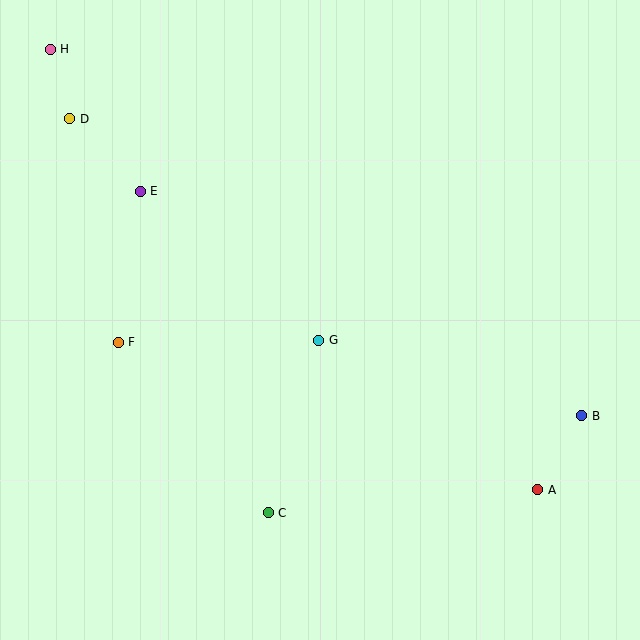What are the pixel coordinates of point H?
Point H is at (50, 49).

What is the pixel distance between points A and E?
The distance between A and E is 497 pixels.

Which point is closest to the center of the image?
Point G at (319, 340) is closest to the center.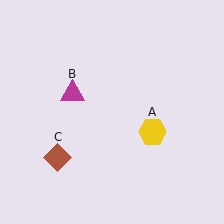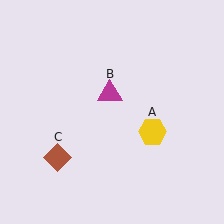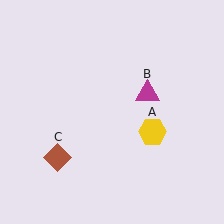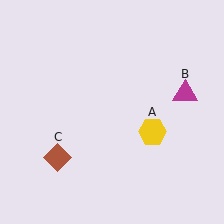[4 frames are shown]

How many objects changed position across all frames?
1 object changed position: magenta triangle (object B).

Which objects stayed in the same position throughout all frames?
Yellow hexagon (object A) and brown diamond (object C) remained stationary.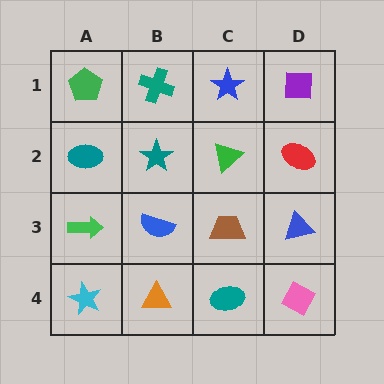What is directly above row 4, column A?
A green arrow.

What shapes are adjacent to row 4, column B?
A blue semicircle (row 3, column B), a cyan star (row 4, column A), a teal ellipse (row 4, column C).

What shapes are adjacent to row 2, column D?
A purple square (row 1, column D), a blue triangle (row 3, column D), a green triangle (row 2, column C).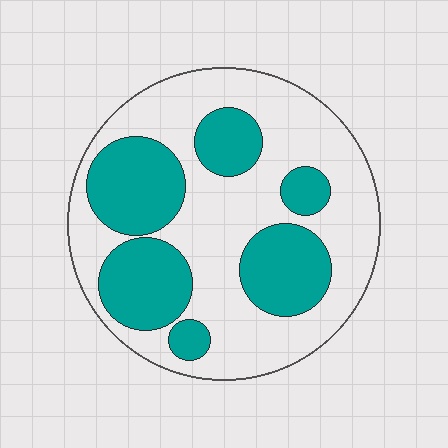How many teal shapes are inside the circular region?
6.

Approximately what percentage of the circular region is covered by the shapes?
Approximately 35%.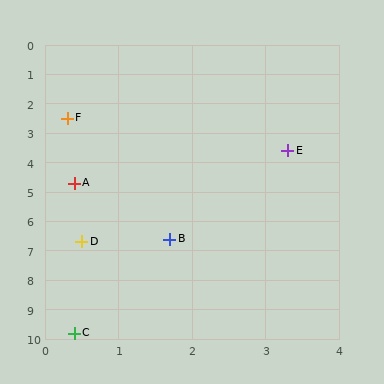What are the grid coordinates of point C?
Point C is at approximately (0.4, 9.8).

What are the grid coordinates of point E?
Point E is at approximately (3.3, 3.6).